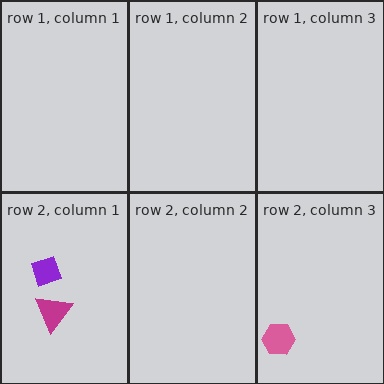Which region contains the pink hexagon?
The row 2, column 3 region.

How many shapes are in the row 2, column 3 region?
1.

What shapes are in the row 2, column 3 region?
The pink hexagon.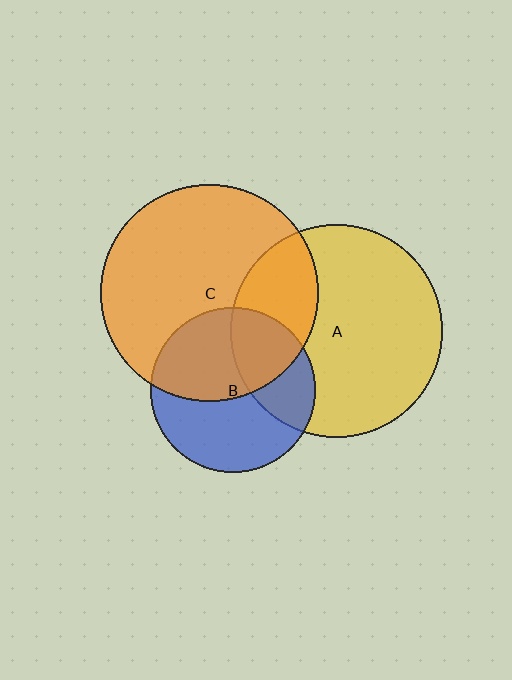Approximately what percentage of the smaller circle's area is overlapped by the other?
Approximately 25%.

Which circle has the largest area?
Circle C (orange).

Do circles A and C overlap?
Yes.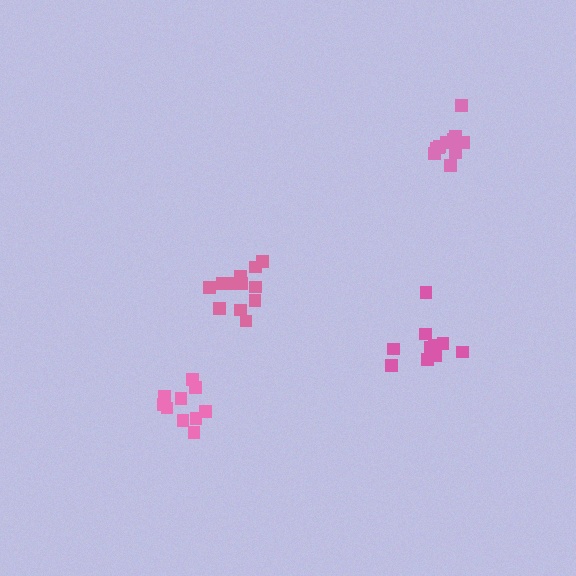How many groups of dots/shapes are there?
There are 4 groups.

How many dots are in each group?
Group 1: 11 dots, Group 2: 11 dots, Group 3: 10 dots, Group 4: 12 dots (44 total).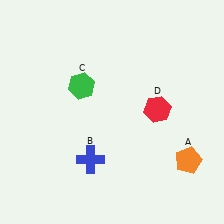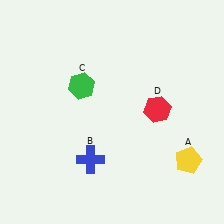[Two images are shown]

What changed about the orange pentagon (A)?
In Image 1, A is orange. In Image 2, it changed to yellow.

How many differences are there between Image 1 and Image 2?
There is 1 difference between the two images.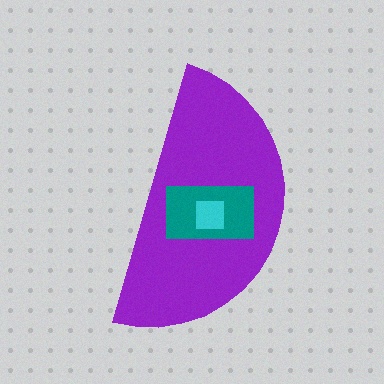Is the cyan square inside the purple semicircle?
Yes.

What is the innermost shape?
The cyan square.